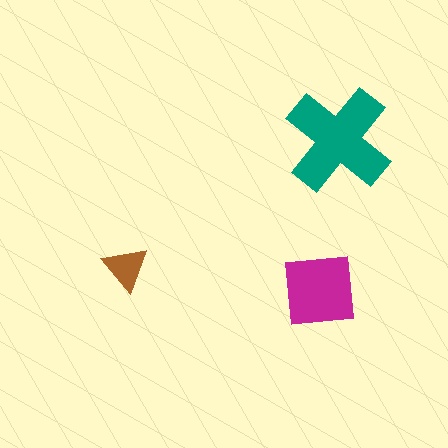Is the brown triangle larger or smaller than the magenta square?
Smaller.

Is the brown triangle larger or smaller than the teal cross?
Smaller.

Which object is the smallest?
The brown triangle.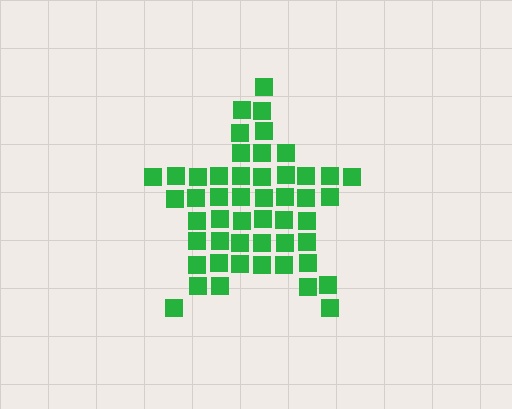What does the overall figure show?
The overall figure shows a star.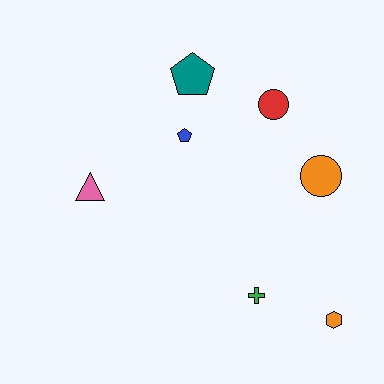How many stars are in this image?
There are no stars.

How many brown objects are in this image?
There are no brown objects.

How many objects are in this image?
There are 7 objects.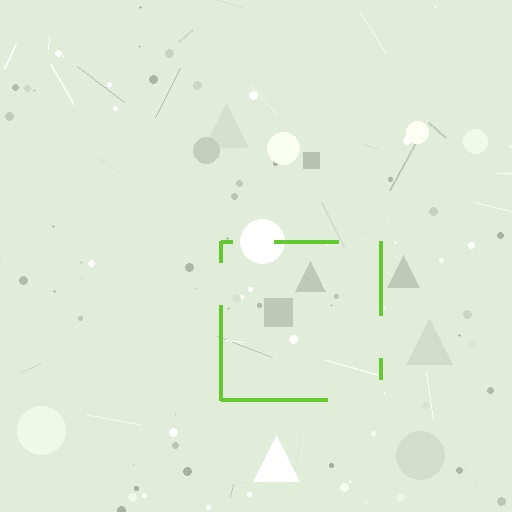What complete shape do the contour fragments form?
The contour fragments form a square.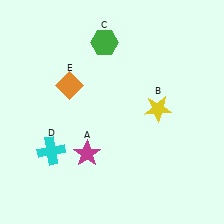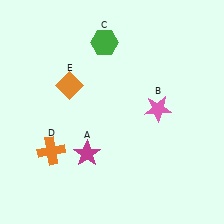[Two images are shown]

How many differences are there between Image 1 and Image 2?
There are 2 differences between the two images.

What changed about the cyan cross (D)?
In Image 1, D is cyan. In Image 2, it changed to orange.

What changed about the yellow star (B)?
In Image 1, B is yellow. In Image 2, it changed to pink.